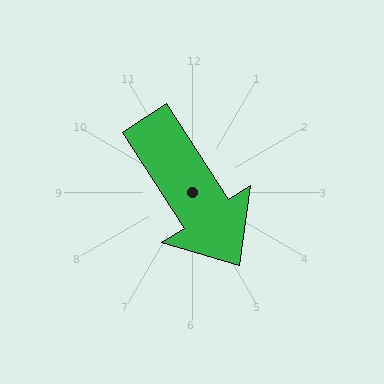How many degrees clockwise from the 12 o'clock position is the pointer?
Approximately 147 degrees.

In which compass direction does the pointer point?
Southeast.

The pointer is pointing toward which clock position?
Roughly 5 o'clock.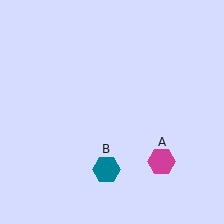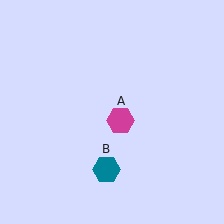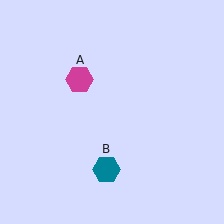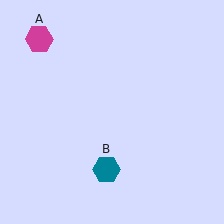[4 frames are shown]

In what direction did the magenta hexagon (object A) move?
The magenta hexagon (object A) moved up and to the left.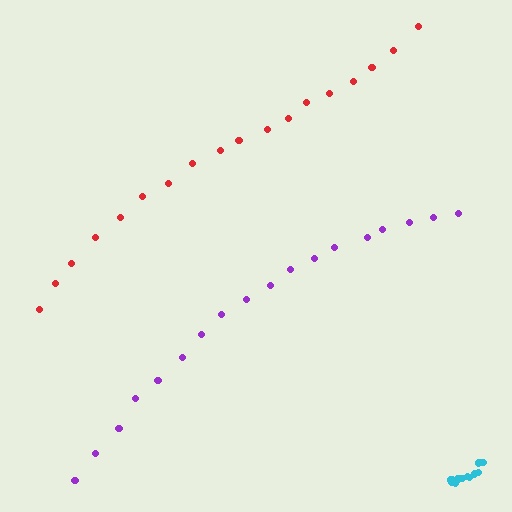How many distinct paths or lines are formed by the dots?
There are 3 distinct paths.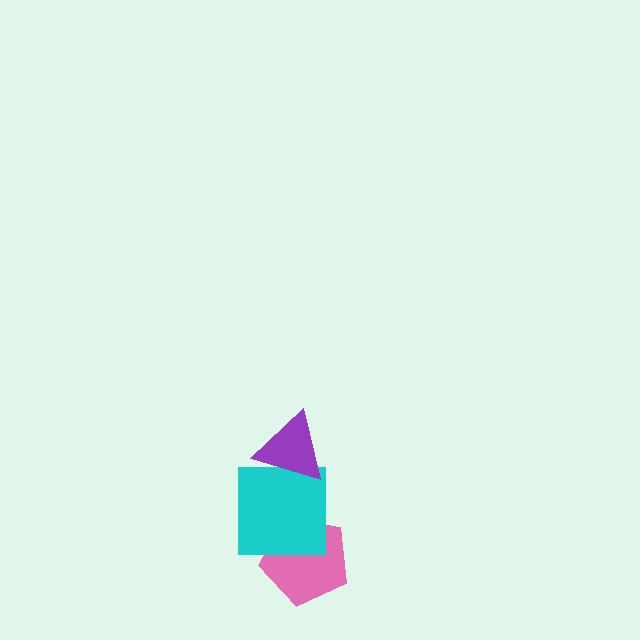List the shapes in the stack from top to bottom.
From top to bottom: the purple triangle, the cyan square, the pink pentagon.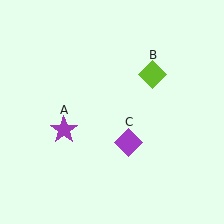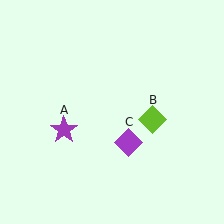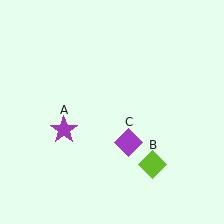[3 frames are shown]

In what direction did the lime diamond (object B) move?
The lime diamond (object B) moved down.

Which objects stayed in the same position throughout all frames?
Purple star (object A) and purple diamond (object C) remained stationary.